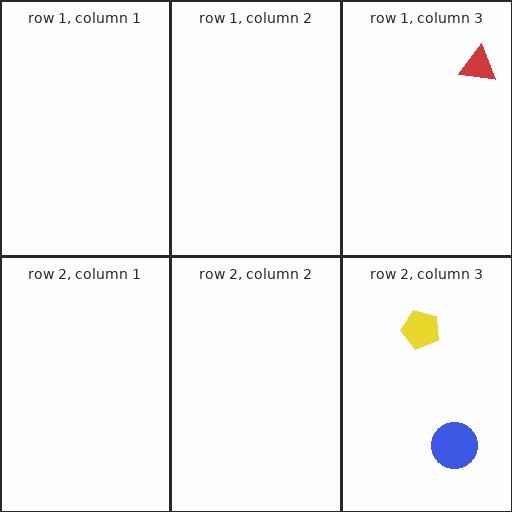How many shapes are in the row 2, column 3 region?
2.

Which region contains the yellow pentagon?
The row 2, column 3 region.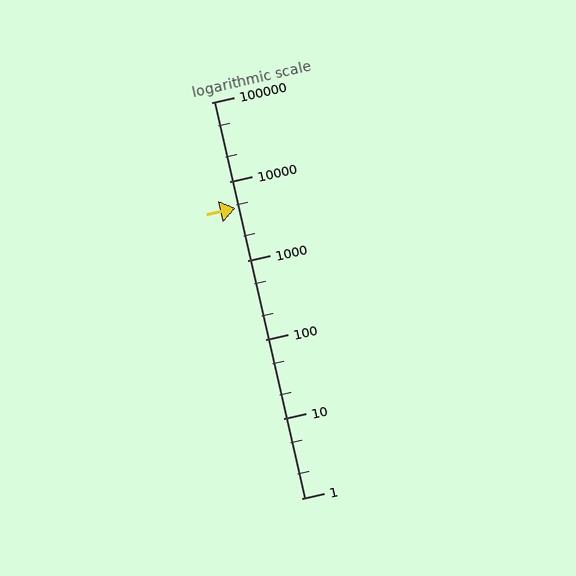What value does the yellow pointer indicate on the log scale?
The pointer indicates approximately 4600.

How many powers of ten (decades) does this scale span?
The scale spans 5 decades, from 1 to 100000.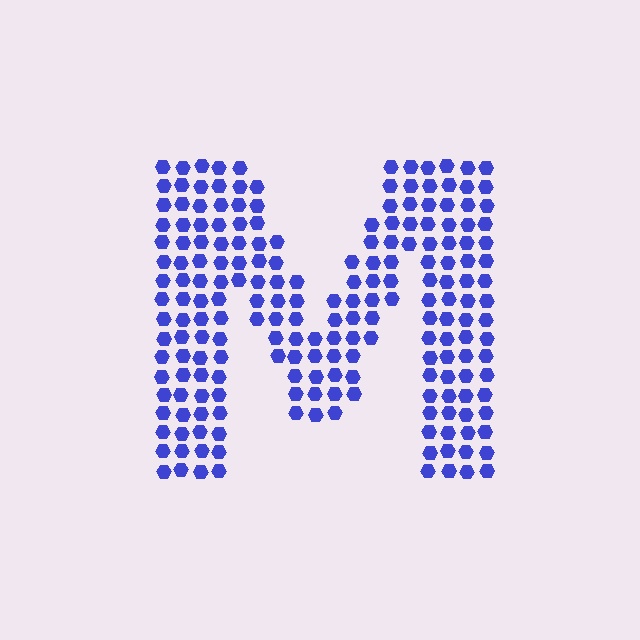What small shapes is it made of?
It is made of small hexagons.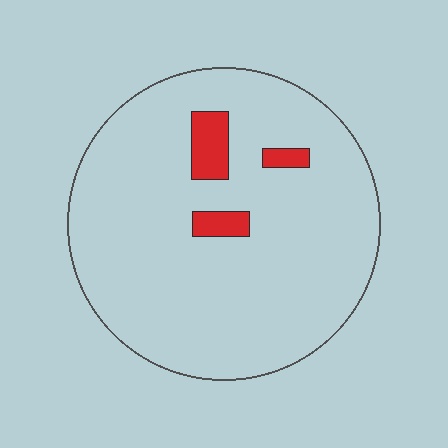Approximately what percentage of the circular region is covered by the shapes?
Approximately 5%.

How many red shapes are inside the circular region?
3.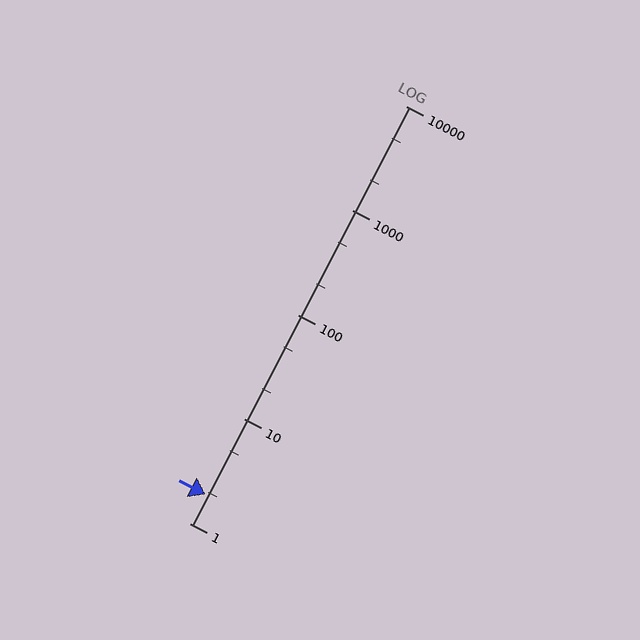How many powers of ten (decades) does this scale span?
The scale spans 4 decades, from 1 to 10000.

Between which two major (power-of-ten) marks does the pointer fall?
The pointer is between 1 and 10.